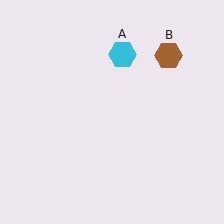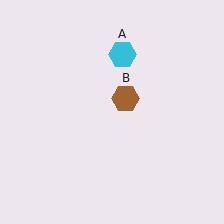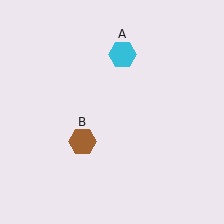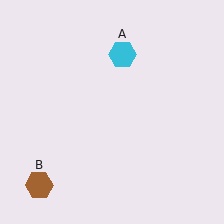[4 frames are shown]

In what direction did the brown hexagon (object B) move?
The brown hexagon (object B) moved down and to the left.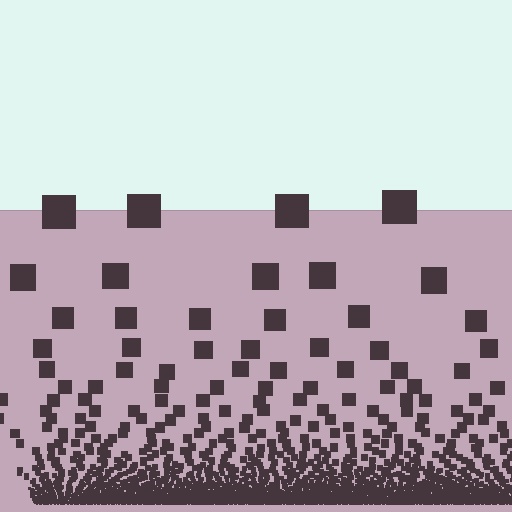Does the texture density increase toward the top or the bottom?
Density increases toward the bottom.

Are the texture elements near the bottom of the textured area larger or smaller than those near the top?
Smaller. The gradient is inverted — elements near the bottom are smaller and denser.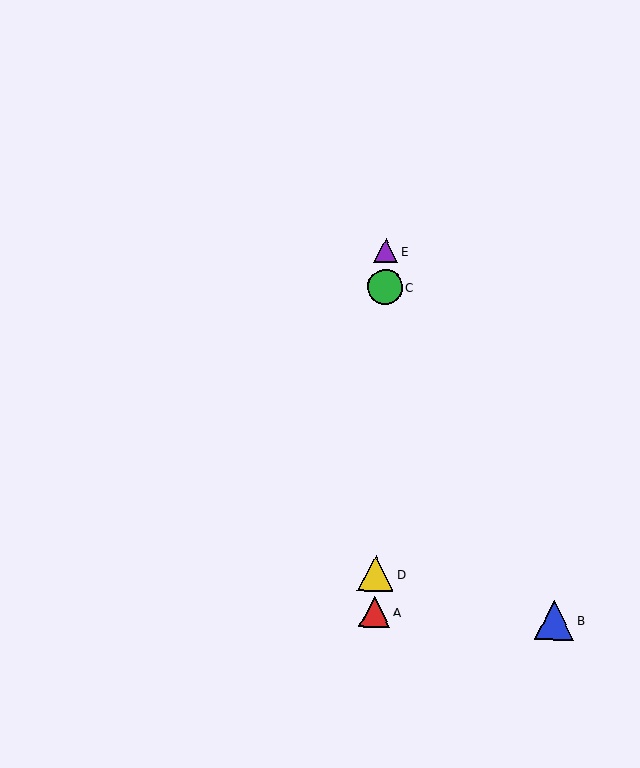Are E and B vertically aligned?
No, E is at x≈386 and B is at x≈554.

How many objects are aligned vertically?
4 objects (A, C, D, E) are aligned vertically.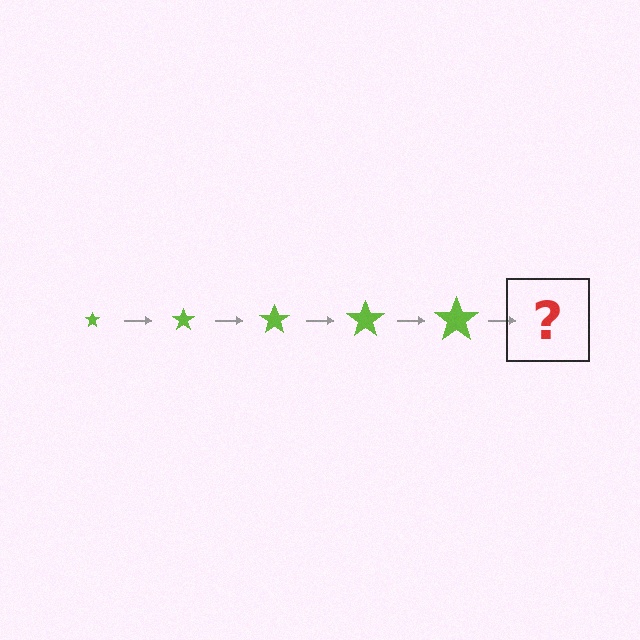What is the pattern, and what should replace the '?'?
The pattern is that the star gets progressively larger each step. The '?' should be a lime star, larger than the previous one.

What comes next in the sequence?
The next element should be a lime star, larger than the previous one.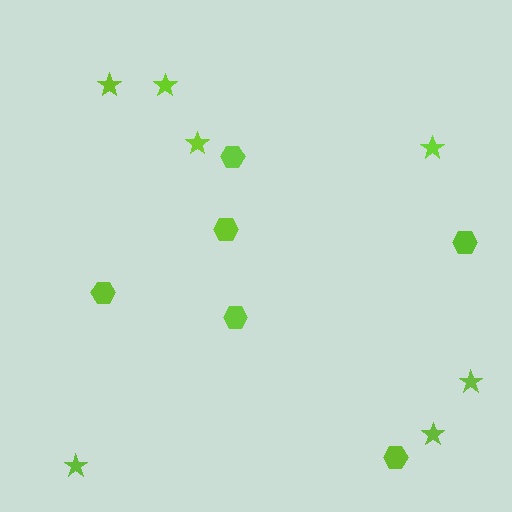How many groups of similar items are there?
There are 2 groups: one group of stars (7) and one group of hexagons (6).